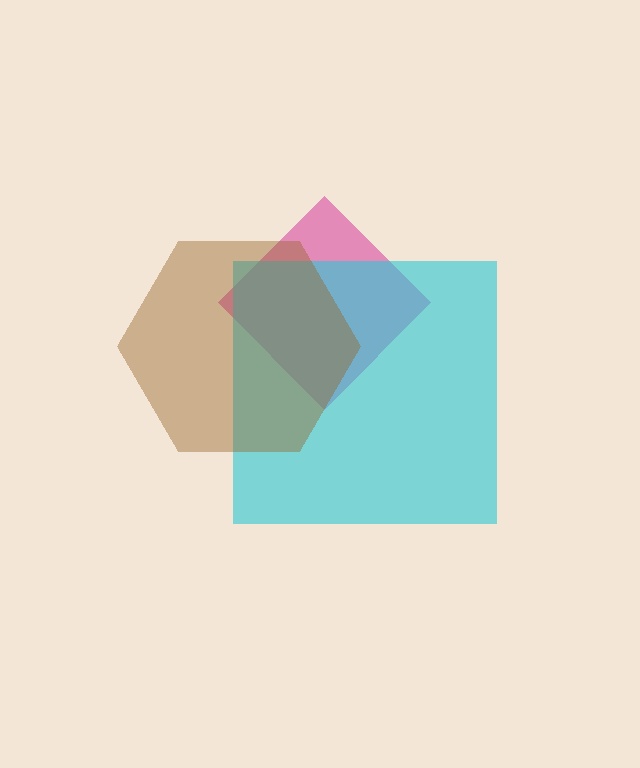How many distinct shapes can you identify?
There are 3 distinct shapes: a pink diamond, a cyan square, a brown hexagon.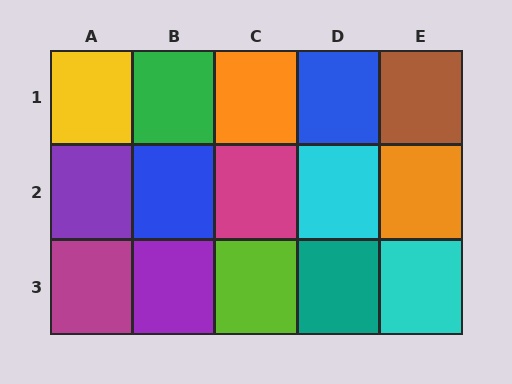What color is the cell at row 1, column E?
Brown.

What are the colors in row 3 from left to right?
Magenta, purple, lime, teal, cyan.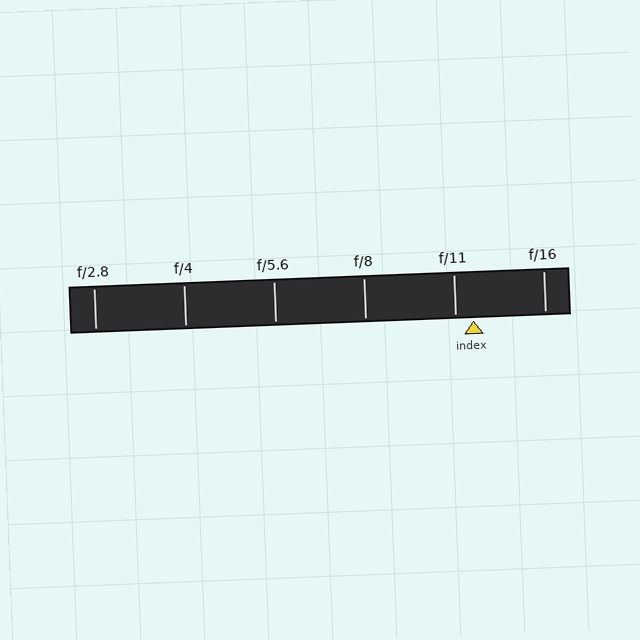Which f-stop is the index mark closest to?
The index mark is closest to f/11.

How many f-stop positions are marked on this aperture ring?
There are 6 f-stop positions marked.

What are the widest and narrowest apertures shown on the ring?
The widest aperture shown is f/2.8 and the narrowest is f/16.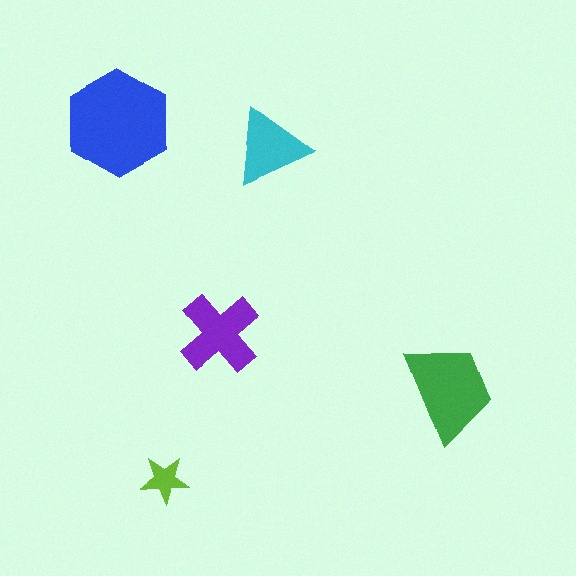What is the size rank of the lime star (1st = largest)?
5th.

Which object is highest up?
The blue hexagon is topmost.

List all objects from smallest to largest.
The lime star, the cyan triangle, the purple cross, the green trapezoid, the blue hexagon.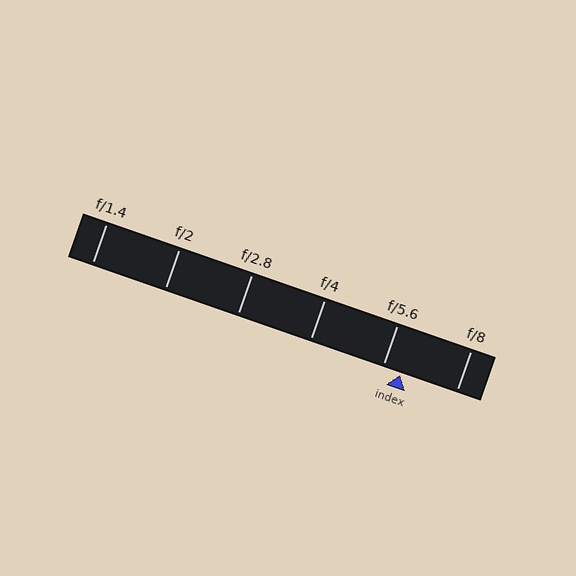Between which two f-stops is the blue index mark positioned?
The index mark is between f/5.6 and f/8.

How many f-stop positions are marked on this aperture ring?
There are 6 f-stop positions marked.